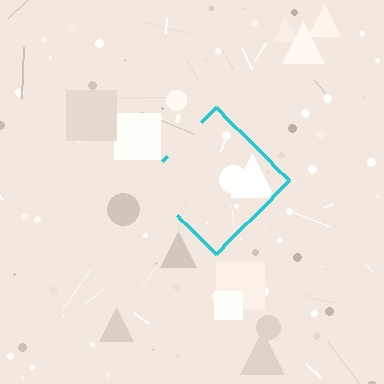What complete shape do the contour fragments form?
The contour fragments form a diamond.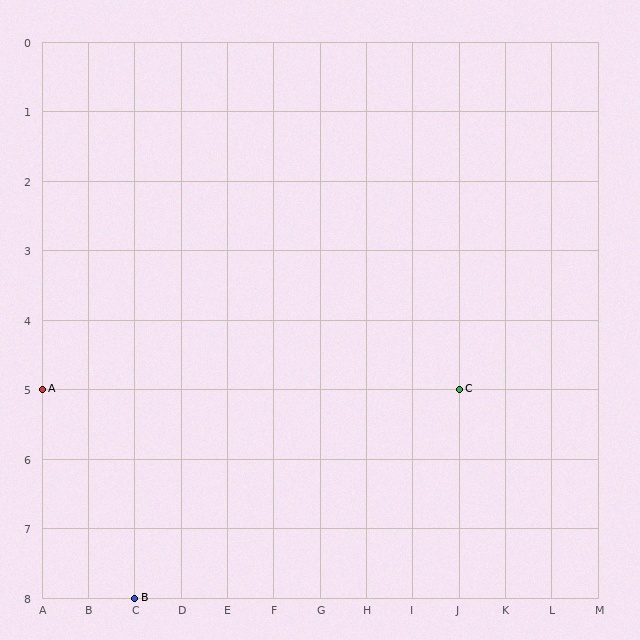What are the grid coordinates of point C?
Point C is at grid coordinates (J, 5).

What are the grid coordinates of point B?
Point B is at grid coordinates (C, 8).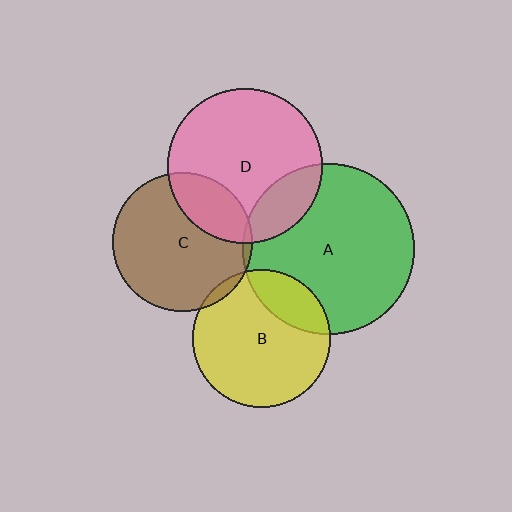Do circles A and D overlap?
Yes.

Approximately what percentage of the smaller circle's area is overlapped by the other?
Approximately 20%.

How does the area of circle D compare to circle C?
Approximately 1.2 times.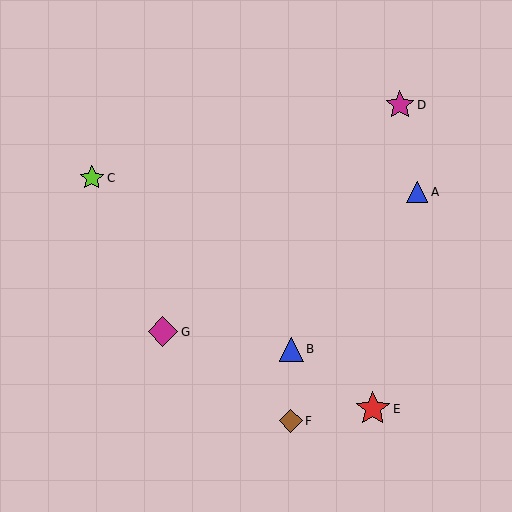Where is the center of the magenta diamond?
The center of the magenta diamond is at (163, 332).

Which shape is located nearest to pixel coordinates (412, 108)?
The magenta star (labeled D) at (400, 105) is nearest to that location.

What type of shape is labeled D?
Shape D is a magenta star.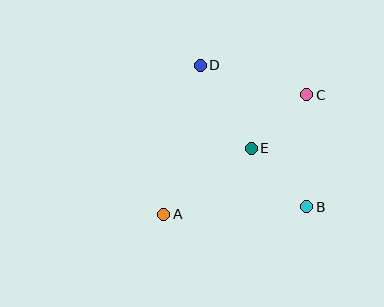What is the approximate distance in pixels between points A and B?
The distance between A and B is approximately 143 pixels.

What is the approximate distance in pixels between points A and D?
The distance between A and D is approximately 153 pixels.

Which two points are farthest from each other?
Points A and C are farthest from each other.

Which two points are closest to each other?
Points C and E are closest to each other.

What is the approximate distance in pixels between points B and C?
The distance between B and C is approximately 112 pixels.